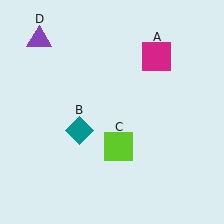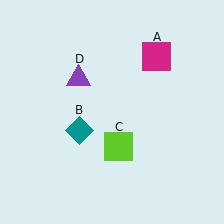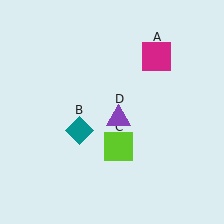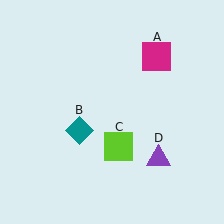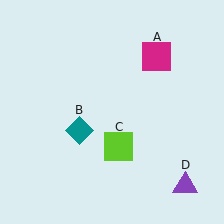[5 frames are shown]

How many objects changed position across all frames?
1 object changed position: purple triangle (object D).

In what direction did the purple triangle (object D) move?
The purple triangle (object D) moved down and to the right.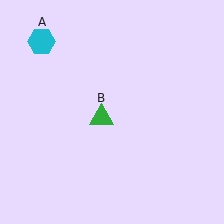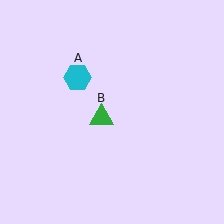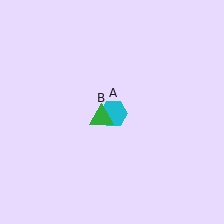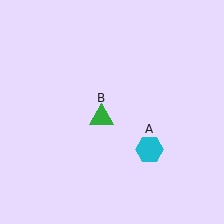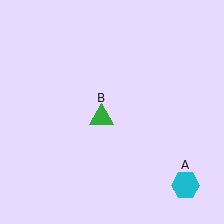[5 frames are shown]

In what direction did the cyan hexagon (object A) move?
The cyan hexagon (object A) moved down and to the right.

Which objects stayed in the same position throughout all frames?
Green triangle (object B) remained stationary.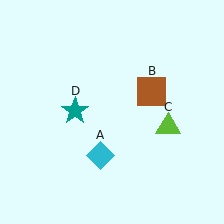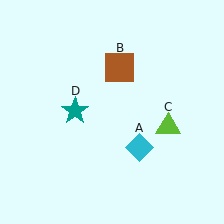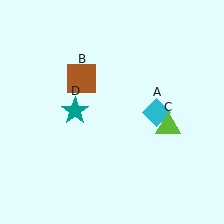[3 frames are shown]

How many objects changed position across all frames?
2 objects changed position: cyan diamond (object A), brown square (object B).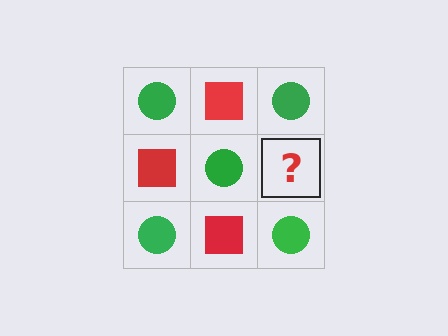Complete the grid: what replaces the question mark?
The question mark should be replaced with a red square.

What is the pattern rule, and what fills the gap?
The rule is that it alternates green circle and red square in a checkerboard pattern. The gap should be filled with a red square.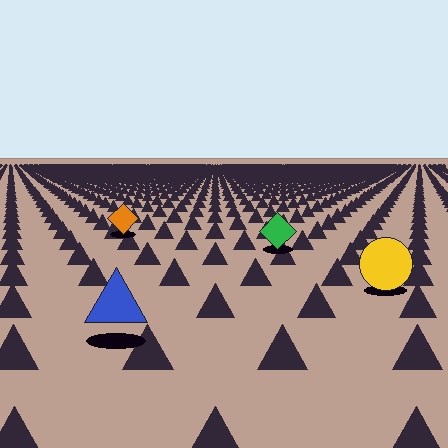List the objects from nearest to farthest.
From nearest to farthest: the blue triangle, the yellow circle, the green diamond, the orange diamond.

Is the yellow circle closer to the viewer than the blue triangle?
No. The blue triangle is closer — you can tell from the texture gradient: the ground texture is coarser near it.